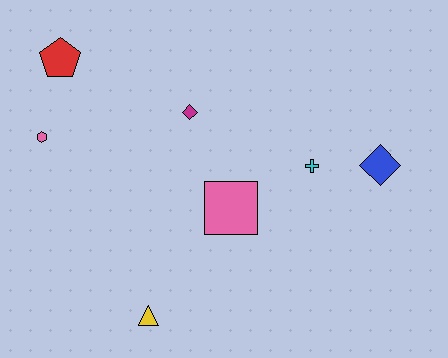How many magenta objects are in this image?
There is 1 magenta object.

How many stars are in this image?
There are no stars.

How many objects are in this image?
There are 7 objects.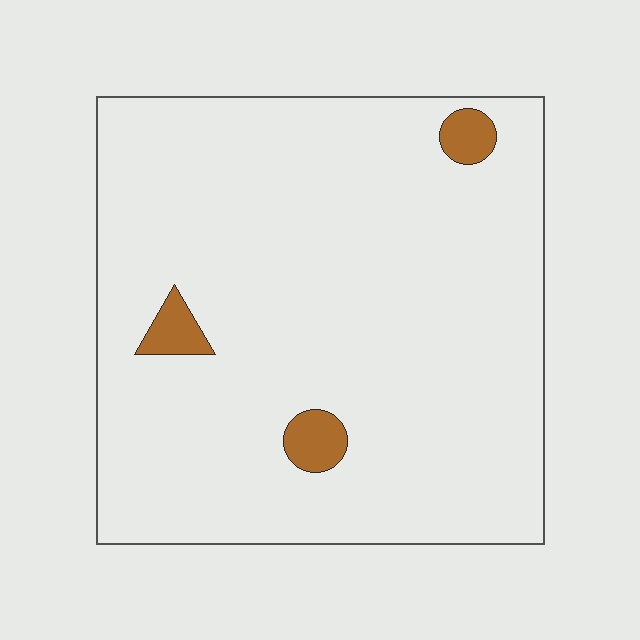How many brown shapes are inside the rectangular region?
3.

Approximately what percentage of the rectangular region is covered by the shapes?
Approximately 5%.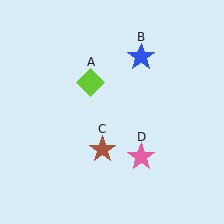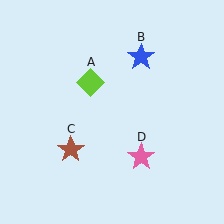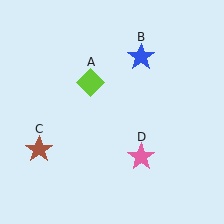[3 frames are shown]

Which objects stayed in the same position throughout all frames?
Lime diamond (object A) and blue star (object B) and pink star (object D) remained stationary.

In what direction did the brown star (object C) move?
The brown star (object C) moved left.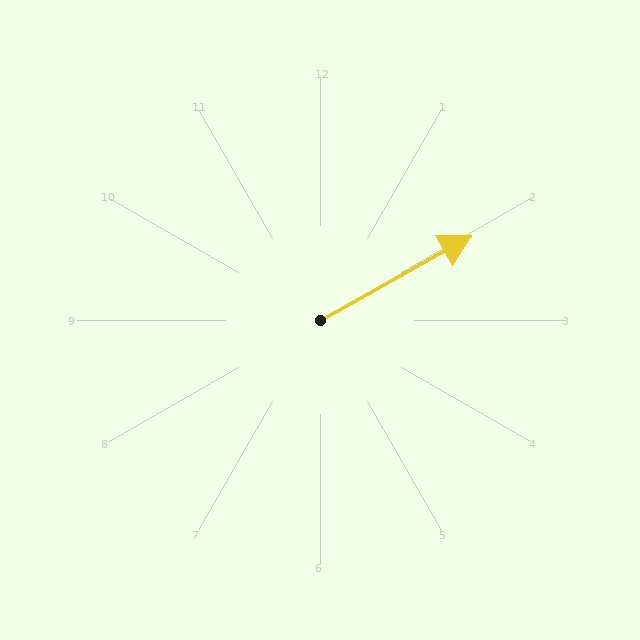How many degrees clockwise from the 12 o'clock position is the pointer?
Approximately 61 degrees.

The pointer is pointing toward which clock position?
Roughly 2 o'clock.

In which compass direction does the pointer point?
Northeast.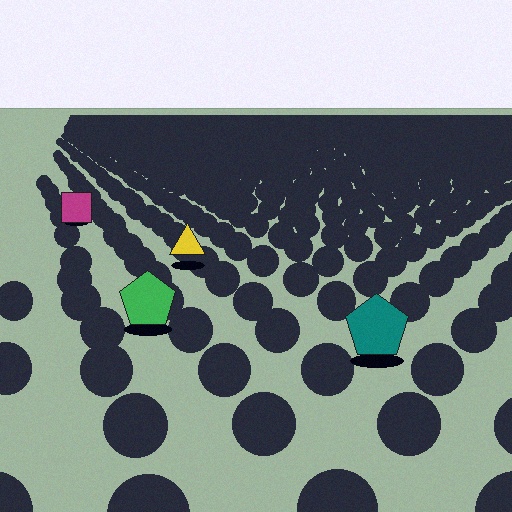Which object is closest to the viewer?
The teal pentagon is closest. The texture marks near it are larger and more spread out.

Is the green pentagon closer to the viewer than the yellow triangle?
Yes. The green pentagon is closer — you can tell from the texture gradient: the ground texture is coarser near it.